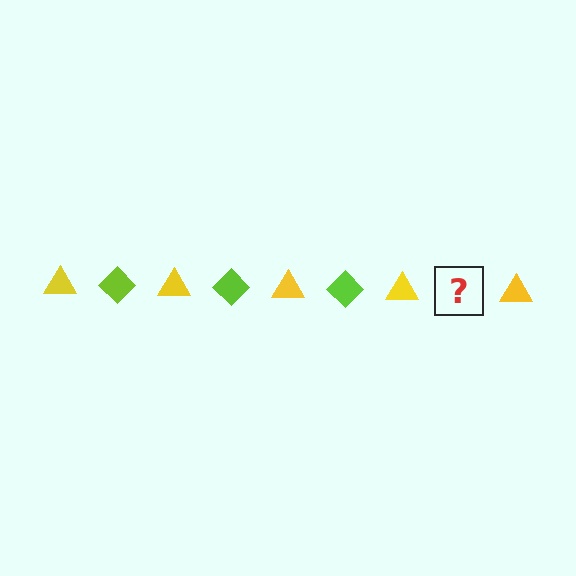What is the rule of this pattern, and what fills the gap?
The rule is that the pattern alternates between yellow triangle and lime diamond. The gap should be filled with a lime diamond.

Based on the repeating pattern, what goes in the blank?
The blank should be a lime diamond.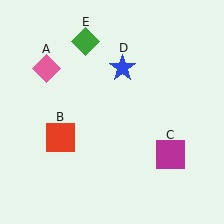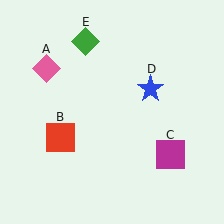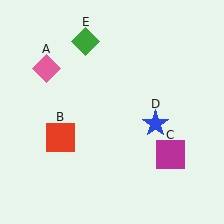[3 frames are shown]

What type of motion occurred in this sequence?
The blue star (object D) rotated clockwise around the center of the scene.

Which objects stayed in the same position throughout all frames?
Pink diamond (object A) and red square (object B) and magenta square (object C) and green diamond (object E) remained stationary.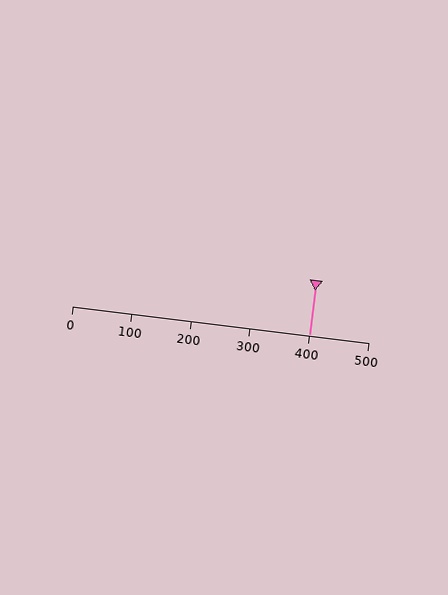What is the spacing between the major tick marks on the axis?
The major ticks are spaced 100 apart.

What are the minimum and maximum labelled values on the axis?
The axis runs from 0 to 500.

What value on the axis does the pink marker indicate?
The marker indicates approximately 400.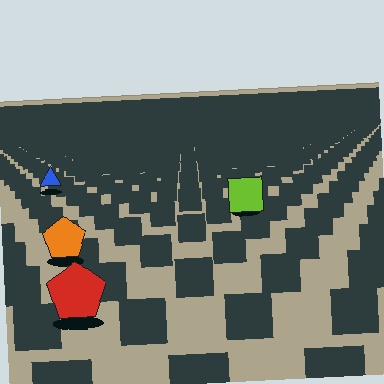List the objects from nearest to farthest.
From nearest to farthest: the red pentagon, the orange pentagon, the lime square, the blue triangle.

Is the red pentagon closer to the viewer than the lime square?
Yes. The red pentagon is closer — you can tell from the texture gradient: the ground texture is coarser near it.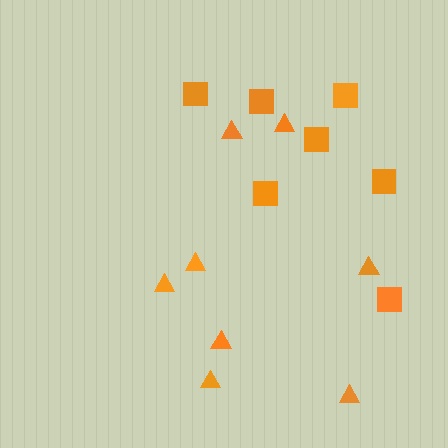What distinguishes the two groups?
There are 2 groups: one group of triangles (8) and one group of squares (7).